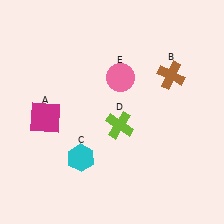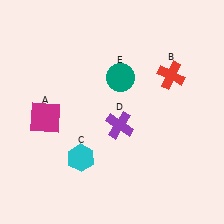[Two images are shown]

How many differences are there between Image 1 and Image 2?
There are 3 differences between the two images.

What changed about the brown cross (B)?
In Image 1, B is brown. In Image 2, it changed to red.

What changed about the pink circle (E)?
In Image 1, E is pink. In Image 2, it changed to teal.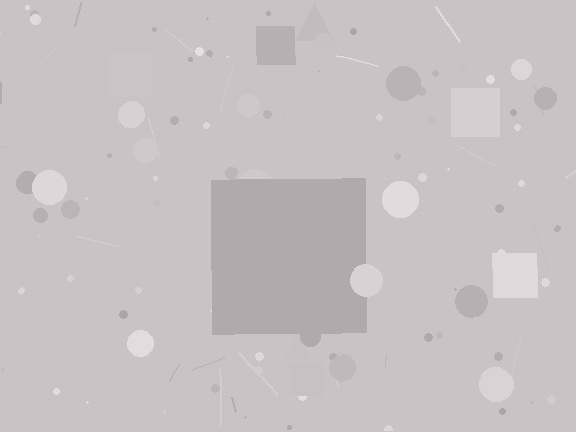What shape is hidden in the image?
A square is hidden in the image.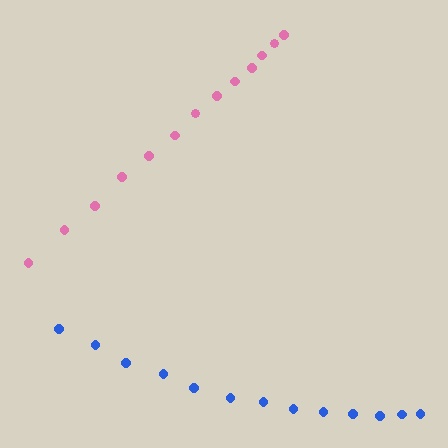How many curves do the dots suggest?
There are 2 distinct paths.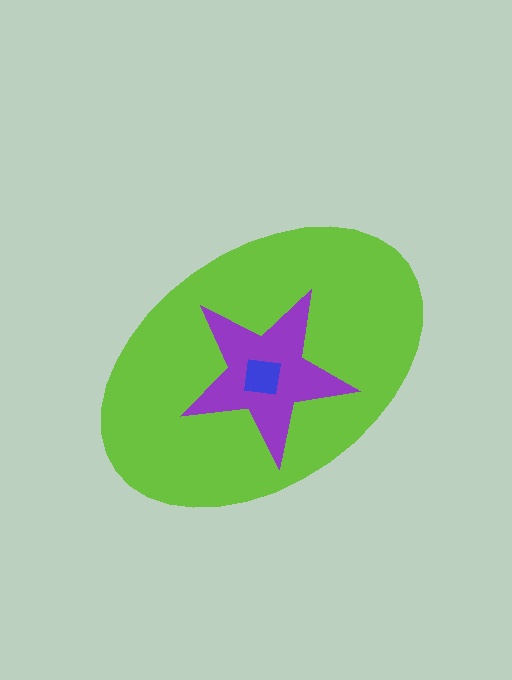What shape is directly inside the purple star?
The blue square.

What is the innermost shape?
The blue square.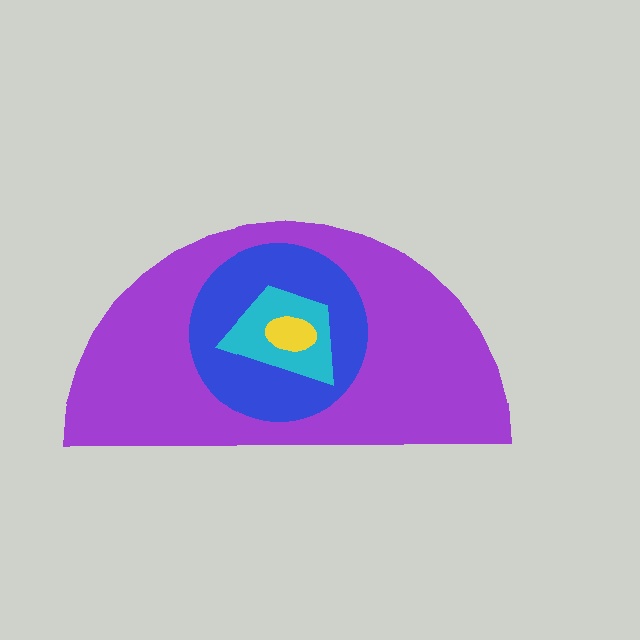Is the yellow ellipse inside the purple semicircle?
Yes.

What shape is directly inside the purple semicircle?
The blue circle.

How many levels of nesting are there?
4.